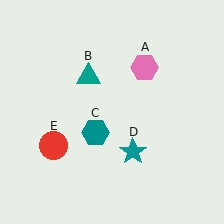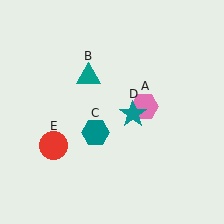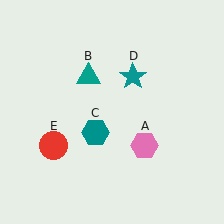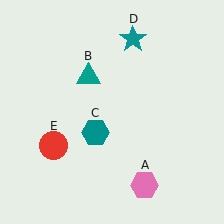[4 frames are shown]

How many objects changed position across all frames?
2 objects changed position: pink hexagon (object A), teal star (object D).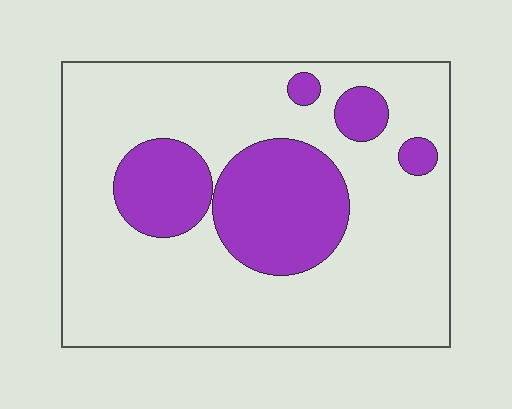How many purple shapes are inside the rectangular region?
5.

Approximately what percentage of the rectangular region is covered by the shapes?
Approximately 25%.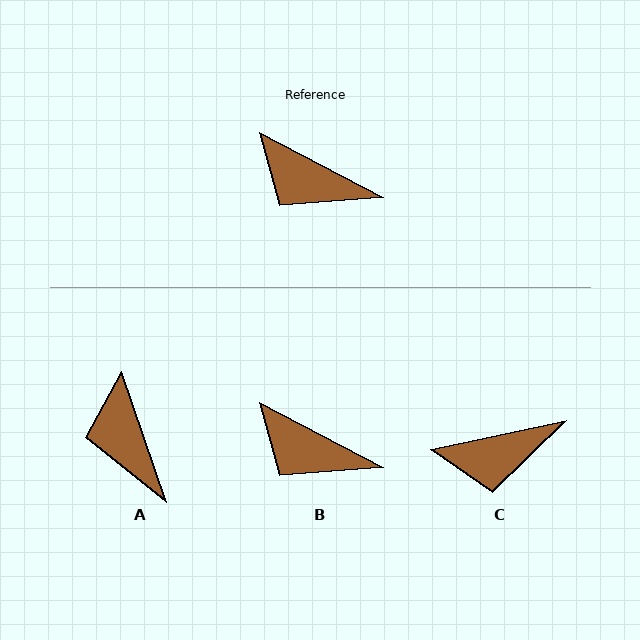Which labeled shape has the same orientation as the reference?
B.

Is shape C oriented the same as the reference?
No, it is off by about 40 degrees.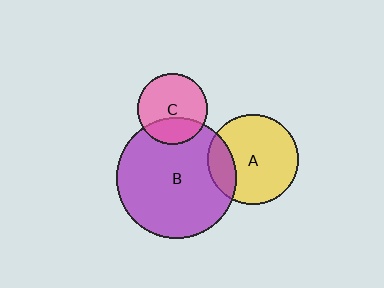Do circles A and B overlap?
Yes.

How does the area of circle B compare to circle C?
Approximately 2.9 times.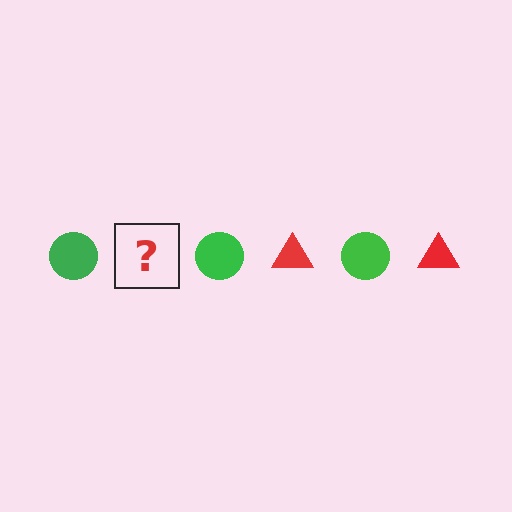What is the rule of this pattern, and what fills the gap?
The rule is that the pattern alternates between green circle and red triangle. The gap should be filled with a red triangle.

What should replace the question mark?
The question mark should be replaced with a red triangle.